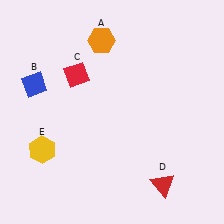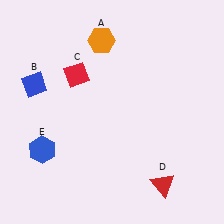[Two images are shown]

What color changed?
The hexagon (E) changed from yellow in Image 1 to blue in Image 2.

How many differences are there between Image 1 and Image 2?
There is 1 difference between the two images.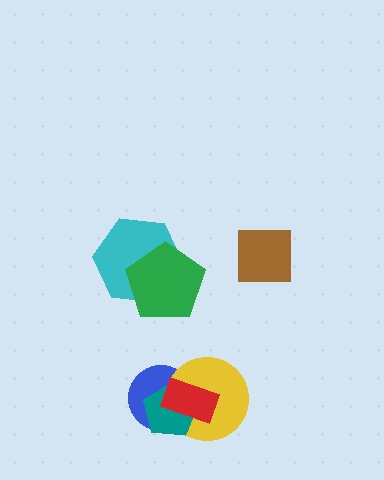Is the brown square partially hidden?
No, no other shape covers it.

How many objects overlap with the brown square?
0 objects overlap with the brown square.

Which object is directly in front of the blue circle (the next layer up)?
The yellow circle is directly in front of the blue circle.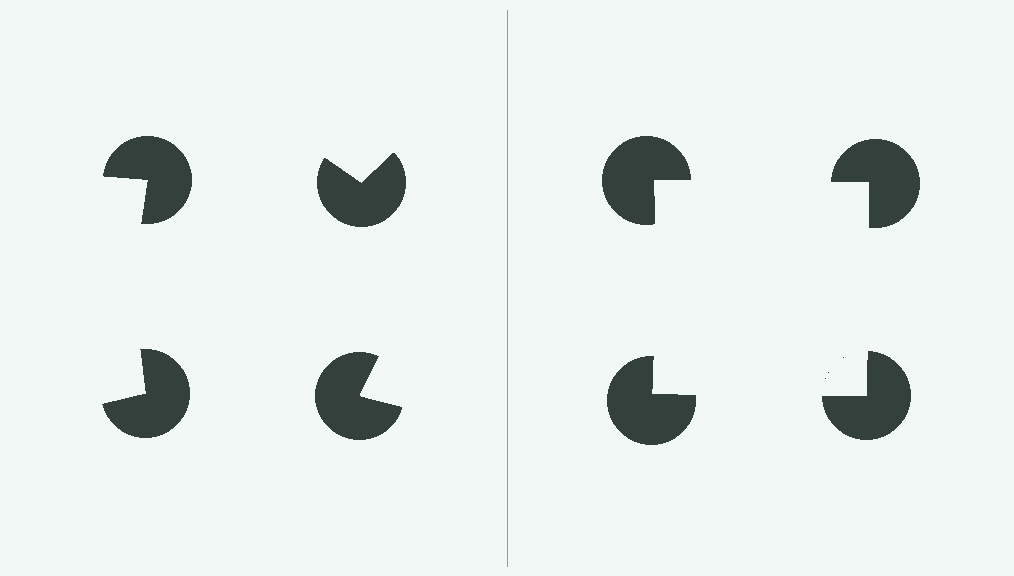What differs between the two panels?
The pac-man discs are positioned identically on both sides; only the wedge orientations differ. On the right they align to a square; on the left they are misaligned.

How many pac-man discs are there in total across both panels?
8 — 4 on each side.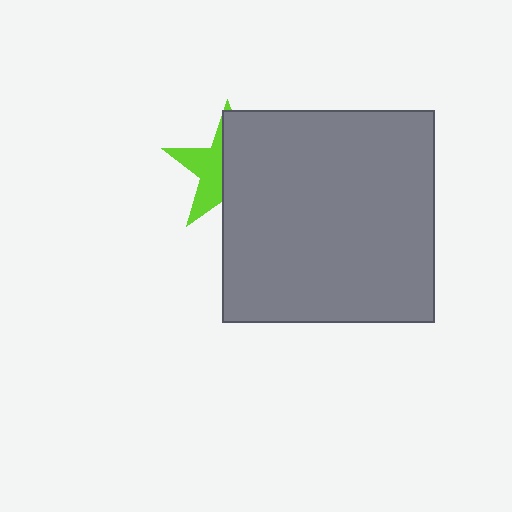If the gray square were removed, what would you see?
You would see the complete lime star.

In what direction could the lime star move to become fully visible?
The lime star could move left. That would shift it out from behind the gray square entirely.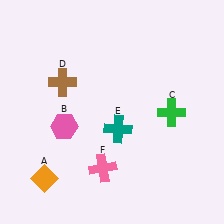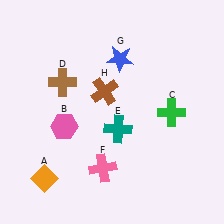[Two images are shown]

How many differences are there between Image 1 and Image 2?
There are 2 differences between the two images.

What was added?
A blue star (G), a brown cross (H) were added in Image 2.